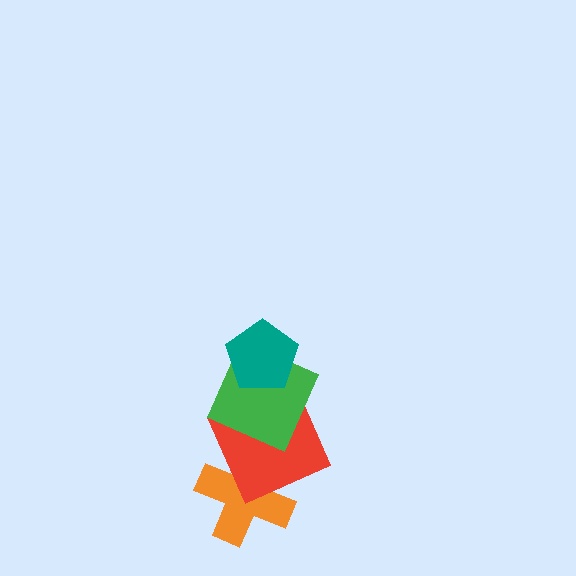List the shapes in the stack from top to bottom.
From top to bottom: the teal pentagon, the green square, the red square, the orange cross.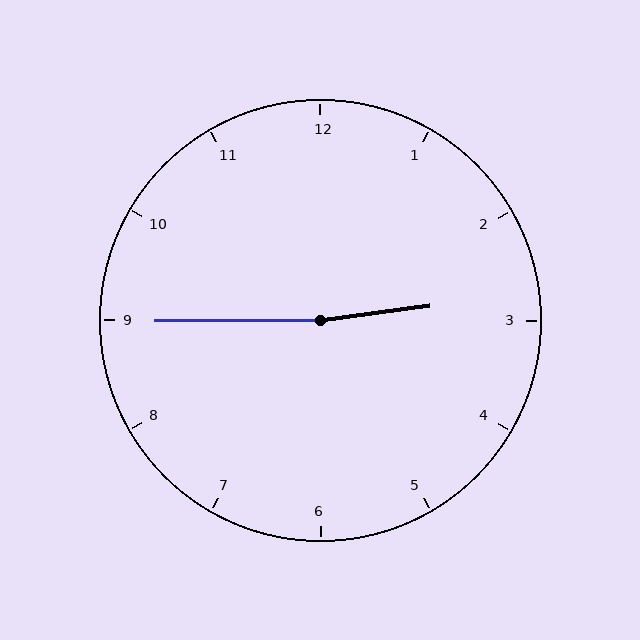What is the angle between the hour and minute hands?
Approximately 172 degrees.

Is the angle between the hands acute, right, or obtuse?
It is obtuse.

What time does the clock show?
2:45.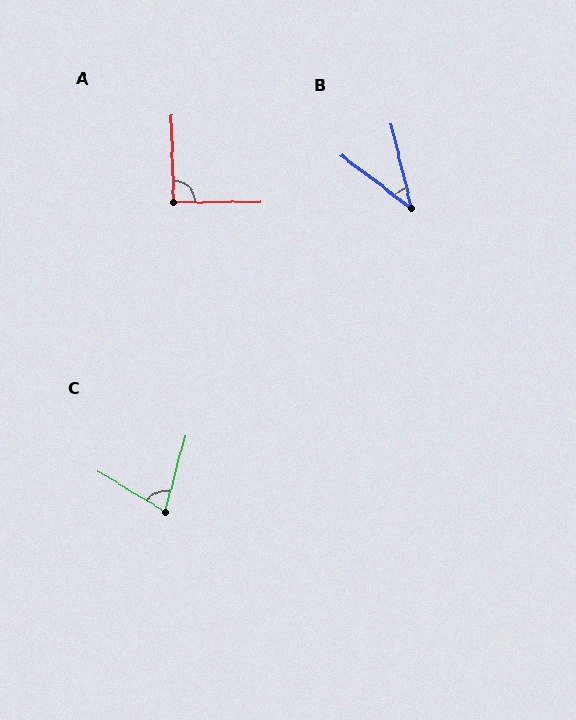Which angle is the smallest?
B, at approximately 39 degrees.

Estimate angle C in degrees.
Approximately 75 degrees.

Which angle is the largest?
A, at approximately 91 degrees.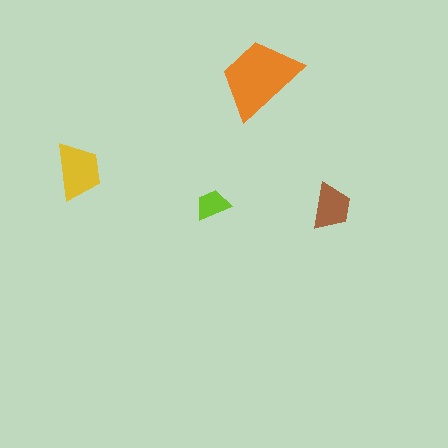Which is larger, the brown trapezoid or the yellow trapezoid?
The yellow one.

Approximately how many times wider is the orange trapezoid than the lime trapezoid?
About 2.5 times wider.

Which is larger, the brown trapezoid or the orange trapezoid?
The orange one.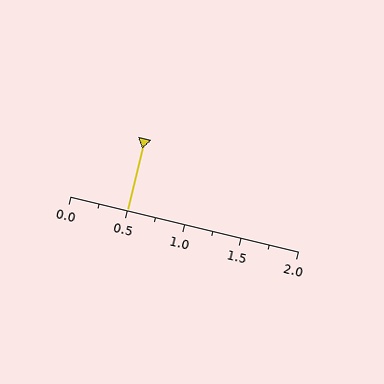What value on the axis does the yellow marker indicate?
The marker indicates approximately 0.5.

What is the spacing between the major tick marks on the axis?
The major ticks are spaced 0.5 apart.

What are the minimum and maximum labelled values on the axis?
The axis runs from 0.0 to 2.0.